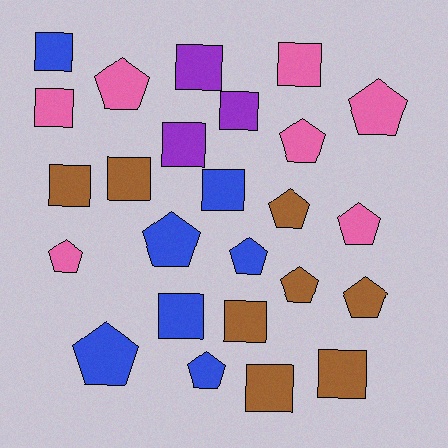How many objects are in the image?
There are 25 objects.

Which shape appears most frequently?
Square, with 13 objects.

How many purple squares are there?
There are 3 purple squares.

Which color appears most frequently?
Brown, with 8 objects.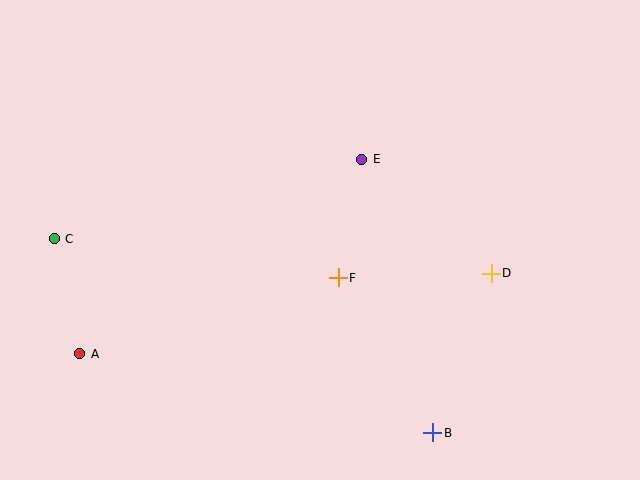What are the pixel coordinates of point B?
Point B is at (433, 433).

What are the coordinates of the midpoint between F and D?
The midpoint between F and D is at (415, 276).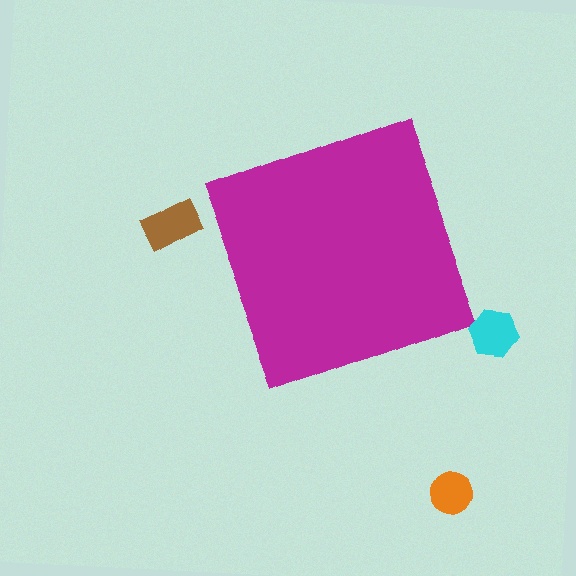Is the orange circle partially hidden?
No, the orange circle is fully visible.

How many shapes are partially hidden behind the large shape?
0 shapes are partially hidden.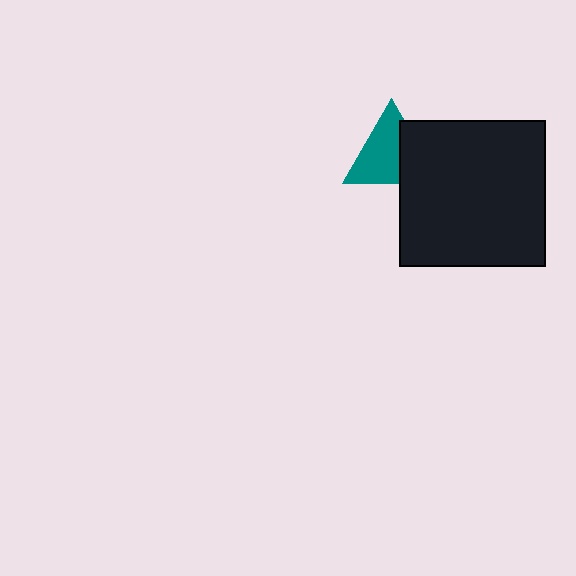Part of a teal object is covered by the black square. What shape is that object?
It is a triangle.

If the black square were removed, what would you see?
You would see the complete teal triangle.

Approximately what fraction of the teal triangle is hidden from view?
Roughly 35% of the teal triangle is hidden behind the black square.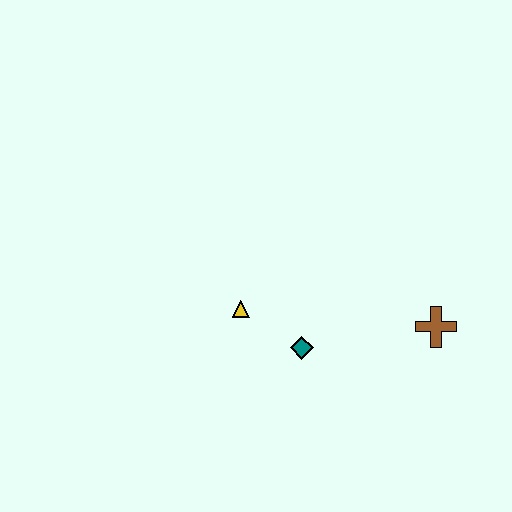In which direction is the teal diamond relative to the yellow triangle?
The teal diamond is to the right of the yellow triangle.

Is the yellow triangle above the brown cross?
Yes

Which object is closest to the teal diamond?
The yellow triangle is closest to the teal diamond.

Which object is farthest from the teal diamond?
The brown cross is farthest from the teal diamond.